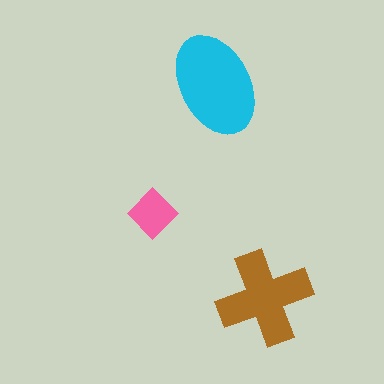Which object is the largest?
The cyan ellipse.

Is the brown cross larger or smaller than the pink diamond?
Larger.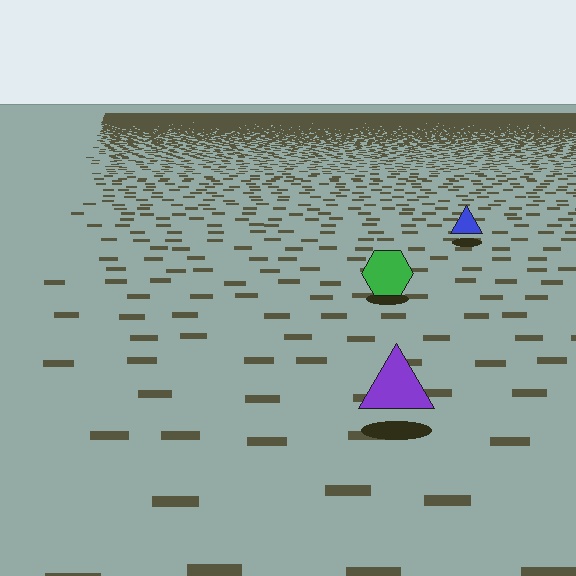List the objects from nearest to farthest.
From nearest to farthest: the purple triangle, the green hexagon, the blue triangle.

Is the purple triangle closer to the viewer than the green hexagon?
Yes. The purple triangle is closer — you can tell from the texture gradient: the ground texture is coarser near it.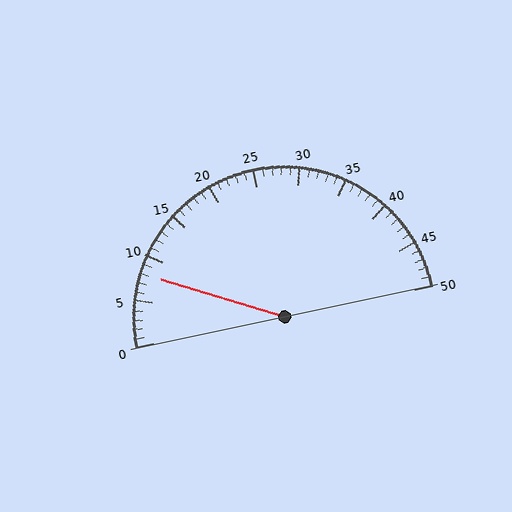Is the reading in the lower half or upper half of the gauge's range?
The reading is in the lower half of the range (0 to 50).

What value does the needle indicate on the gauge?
The needle indicates approximately 8.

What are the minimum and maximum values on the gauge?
The gauge ranges from 0 to 50.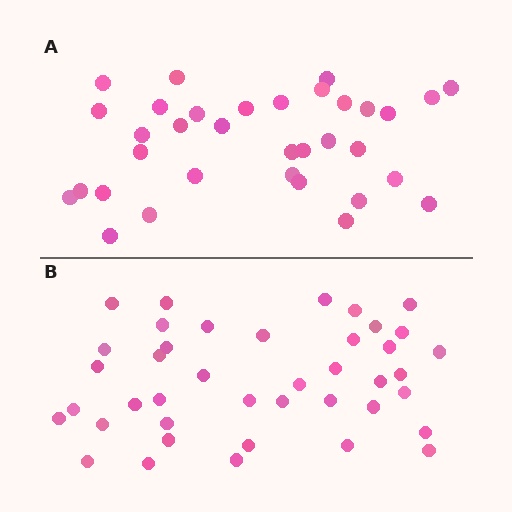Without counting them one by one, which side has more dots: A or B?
Region B (the bottom region) has more dots.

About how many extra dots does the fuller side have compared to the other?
Region B has roughly 8 or so more dots than region A.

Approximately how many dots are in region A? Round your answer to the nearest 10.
About 30 dots. (The exact count is 34, which rounds to 30.)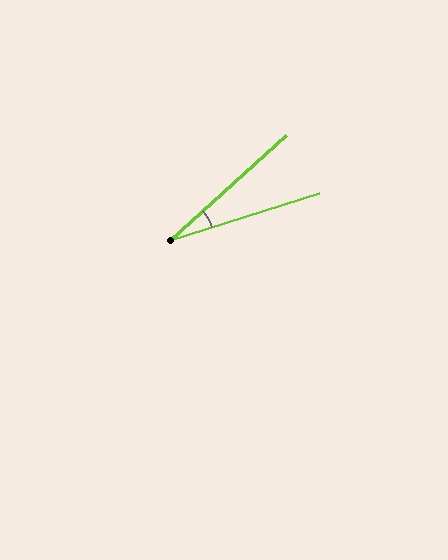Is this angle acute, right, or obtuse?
It is acute.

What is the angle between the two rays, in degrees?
Approximately 25 degrees.